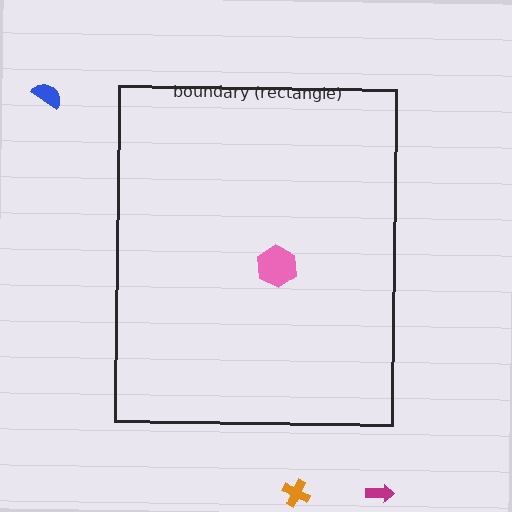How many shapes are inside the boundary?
1 inside, 3 outside.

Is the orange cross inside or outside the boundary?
Outside.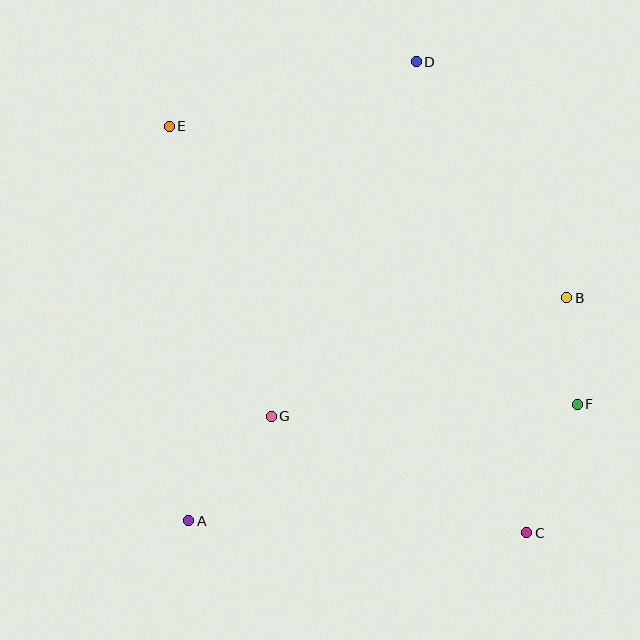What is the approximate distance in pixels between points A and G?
The distance between A and G is approximately 133 pixels.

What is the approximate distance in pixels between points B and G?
The distance between B and G is approximately 318 pixels.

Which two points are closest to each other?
Points B and F are closest to each other.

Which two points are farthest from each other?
Points C and E are farthest from each other.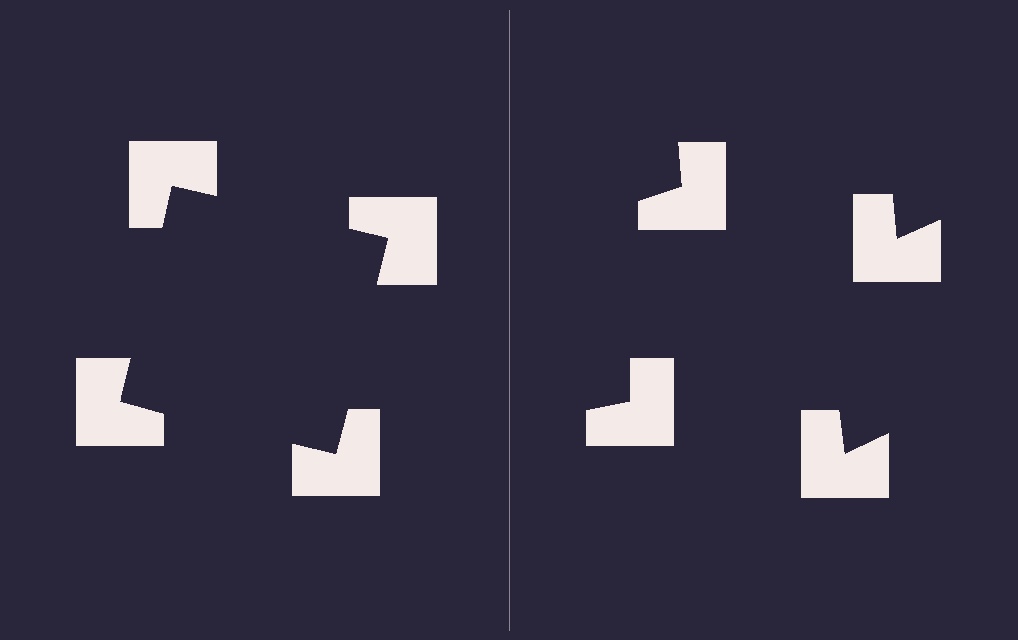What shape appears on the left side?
An illusory square.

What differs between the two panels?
The notched squares are positioned identically on both sides; only the wedge orientations differ. On the left they align to a square; on the right they are misaligned.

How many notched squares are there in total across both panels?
8 — 4 on each side.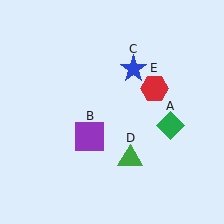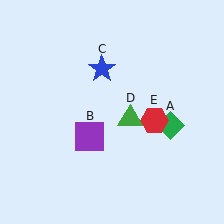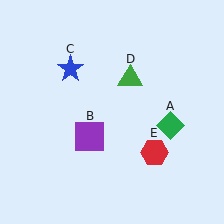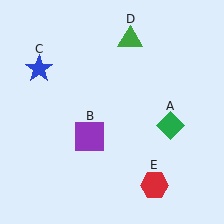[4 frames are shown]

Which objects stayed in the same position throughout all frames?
Green diamond (object A) and purple square (object B) remained stationary.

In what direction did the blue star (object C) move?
The blue star (object C) moved left.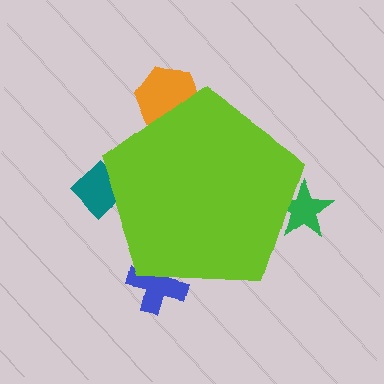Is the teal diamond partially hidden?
Yes, the teal diamond is partially hidden behind the lime pentagon.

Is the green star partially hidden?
Yes, the green star is partially hidden behind the lime pentagon.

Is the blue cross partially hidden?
Yes, the blue cross is partially hidden behind the lime pentagon.